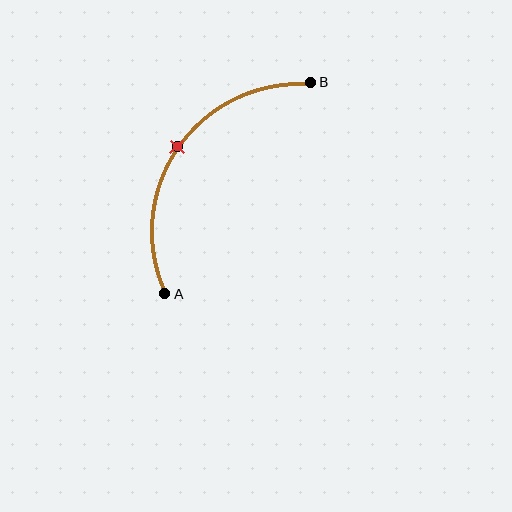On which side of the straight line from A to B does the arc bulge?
The arc bulges above and to the left of the straight line connecting A and B.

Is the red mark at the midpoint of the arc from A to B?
Yes. The red mark lies on the arc at equal arc-length from both A and B — it is the arc midpoint.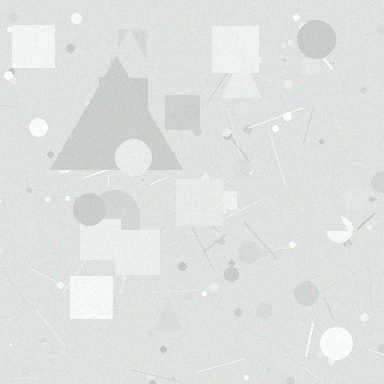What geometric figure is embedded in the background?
A triangle is embedded in the background.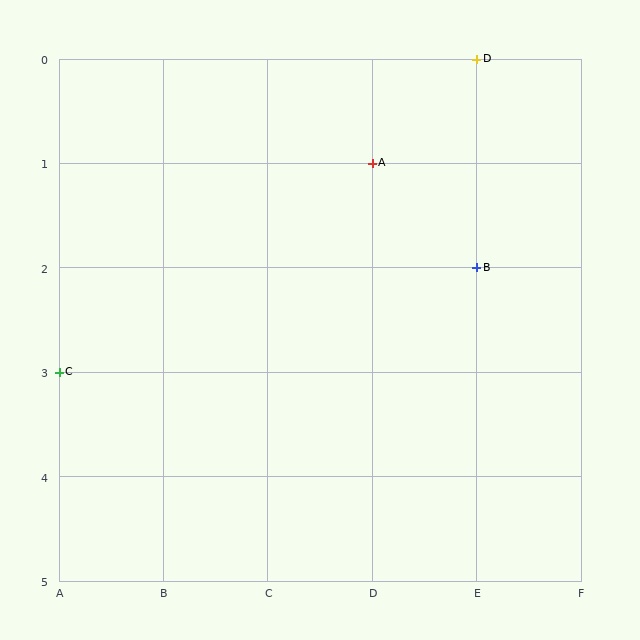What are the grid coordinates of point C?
Point C is at grid coordinates (A, 3).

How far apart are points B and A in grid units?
Points B and A are 1 column and 1 row apart (about 1.4 grid units diagonally).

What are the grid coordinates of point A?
Point A is at grid coordinates (D, 1).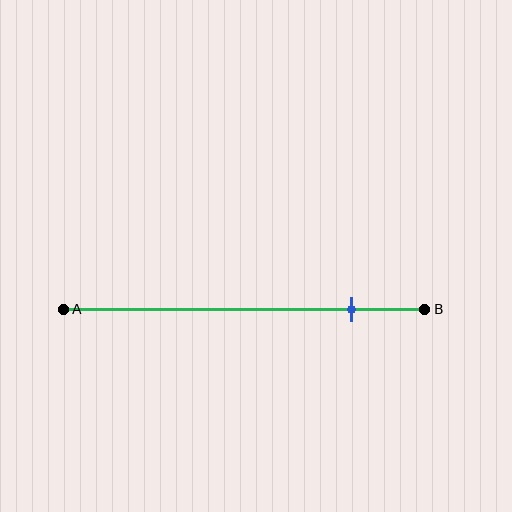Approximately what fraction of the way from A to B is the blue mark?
The blue mark is approximately 80% of the way from A to B.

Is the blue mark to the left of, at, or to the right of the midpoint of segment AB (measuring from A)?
The blue mark is to the right of the midpoint of segment AB.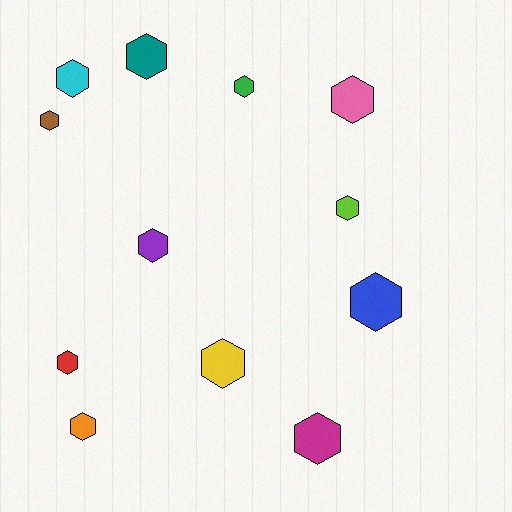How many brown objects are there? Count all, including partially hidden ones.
There is 1 brown object.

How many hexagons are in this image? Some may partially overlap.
There are 12 hexagons.